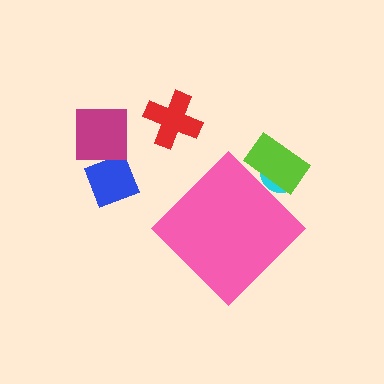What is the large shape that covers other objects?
A pink diamond.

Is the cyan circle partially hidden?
Yes, the cyan circle is partially hidden behind the pink diamond.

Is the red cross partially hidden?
No, the red cross is fully visible.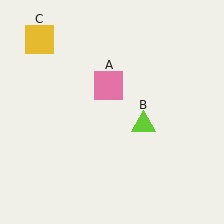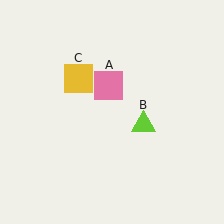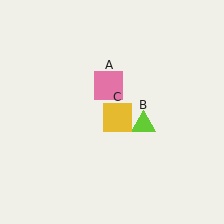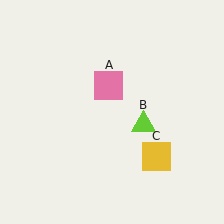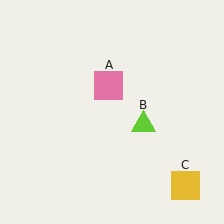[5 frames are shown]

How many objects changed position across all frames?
1 object changed position: yellow square (object C).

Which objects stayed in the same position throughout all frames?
Pink square (object A) and lime triangle (object B) remained stationary.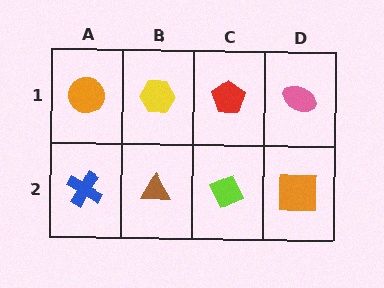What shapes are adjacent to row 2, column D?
A pink ellipse (row 1, column D), a lime diamond (row 2, column C).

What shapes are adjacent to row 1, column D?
An orange square (row 2, column D), a red pentagon (row 1, column C).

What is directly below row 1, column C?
A lime diamond.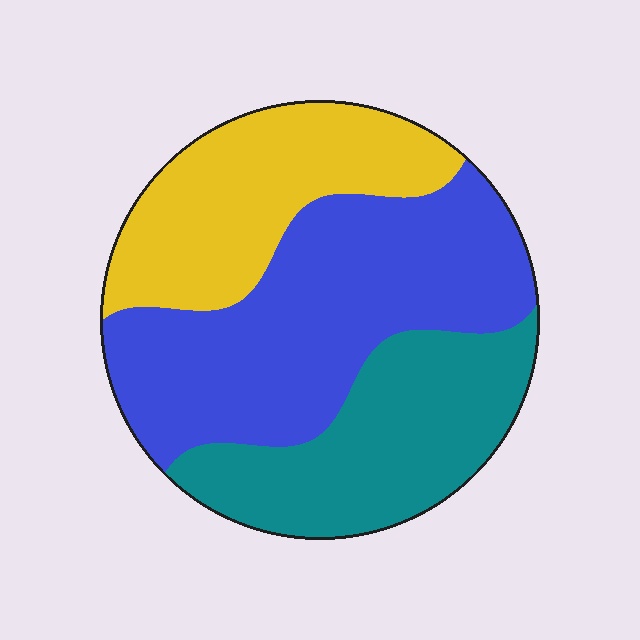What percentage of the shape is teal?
Teal takes up about one quarter (1/4) of the shape.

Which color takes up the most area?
Blue, at roughly 45%.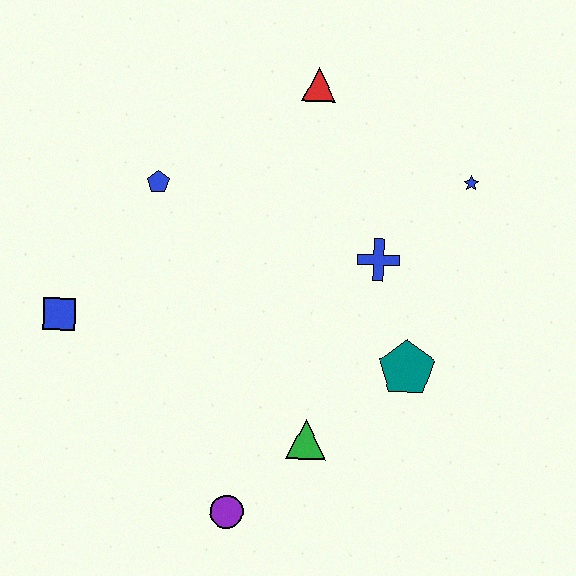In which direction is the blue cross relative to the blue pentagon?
The blue cross is to the right of the blue pentagon.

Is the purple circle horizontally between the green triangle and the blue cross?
No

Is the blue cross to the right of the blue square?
Yes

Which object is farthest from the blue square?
The blue star is farthest from the blue square.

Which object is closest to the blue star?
The blue cross is closest to the blue star.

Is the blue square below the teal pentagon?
No